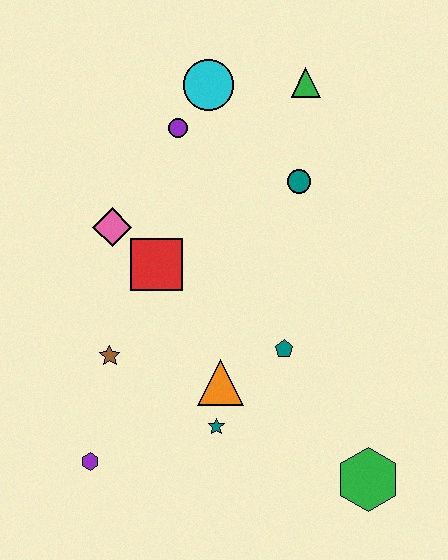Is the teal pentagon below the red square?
Yes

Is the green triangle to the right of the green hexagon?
No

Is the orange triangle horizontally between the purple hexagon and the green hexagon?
Yes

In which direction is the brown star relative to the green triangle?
The brown star is below the green triangle.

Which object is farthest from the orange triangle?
The green triangle is farthest from the orange triangle.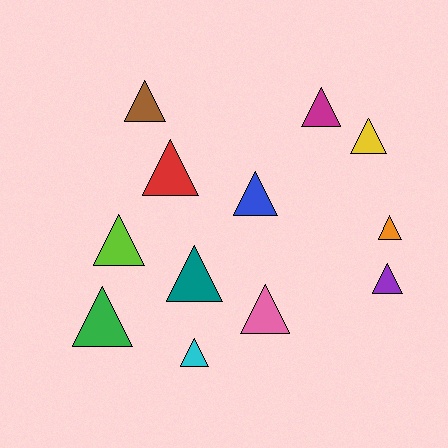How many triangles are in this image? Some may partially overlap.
There are 12 triangles.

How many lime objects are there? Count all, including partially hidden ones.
There is 1 lime object.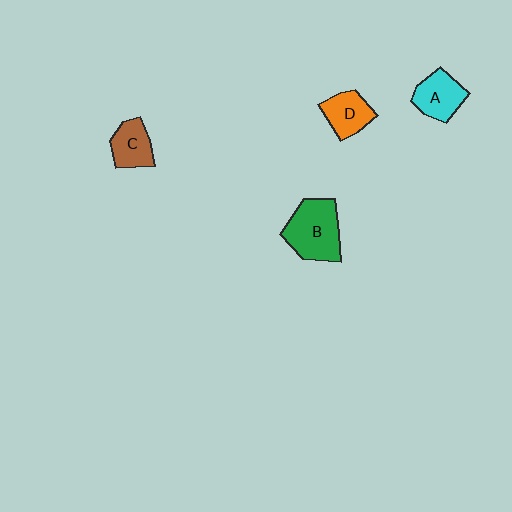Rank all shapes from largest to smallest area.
From largest to smallest: B (green), A (cyan), D (orange), C (brown).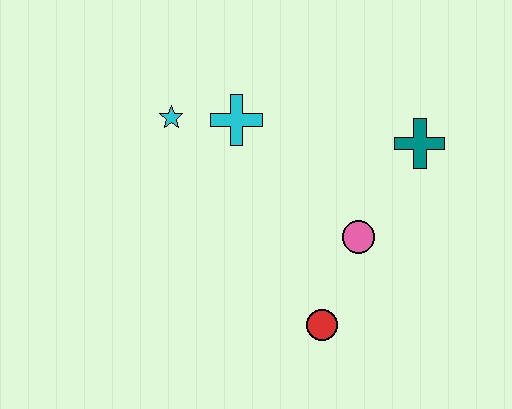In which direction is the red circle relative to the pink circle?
The red circle is below the pink circle.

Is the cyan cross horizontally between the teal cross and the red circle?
No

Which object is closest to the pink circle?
The red circle is closest to the pink circle.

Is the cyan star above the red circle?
Yes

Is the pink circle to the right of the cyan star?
Yes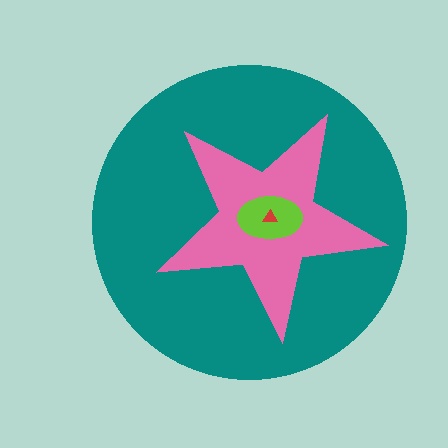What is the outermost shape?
The teal circle.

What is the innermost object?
The red triangle.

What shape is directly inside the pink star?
The lime ellipse.